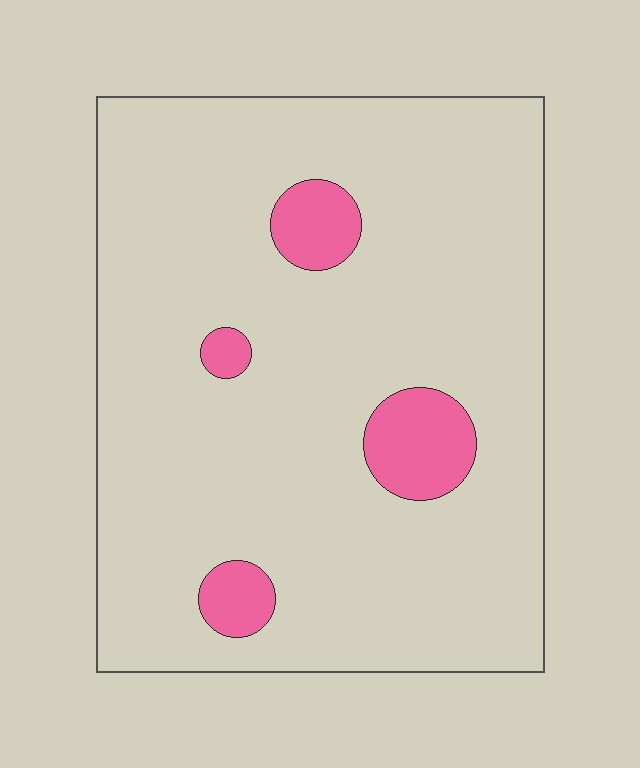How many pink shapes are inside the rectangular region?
4.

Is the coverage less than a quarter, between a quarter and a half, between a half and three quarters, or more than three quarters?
Less than a quarter.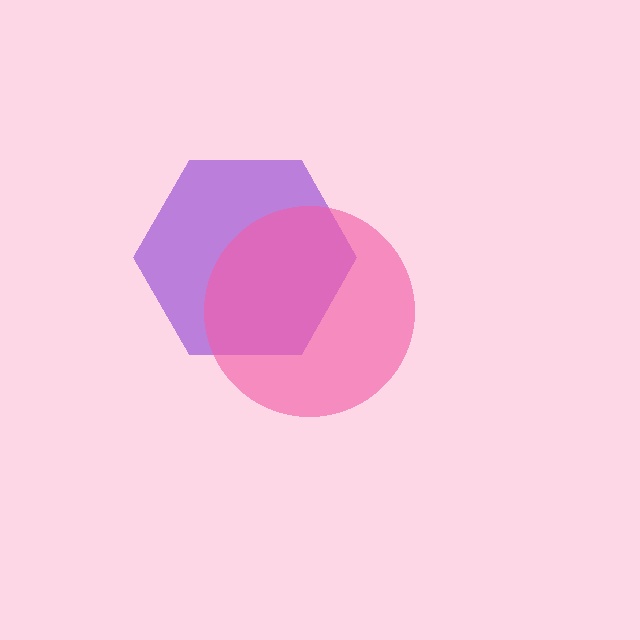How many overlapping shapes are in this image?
There are 2 overlapping shapes in the image.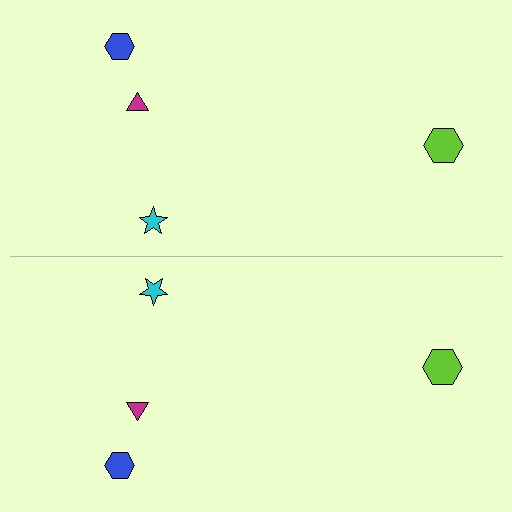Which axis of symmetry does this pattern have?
The pattern has a horizontal axis of symmetry running through the center of the image.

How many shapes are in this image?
There are 8 shapes in this image.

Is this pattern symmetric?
Yes, this pattern has bilateral (reflection) symmetry.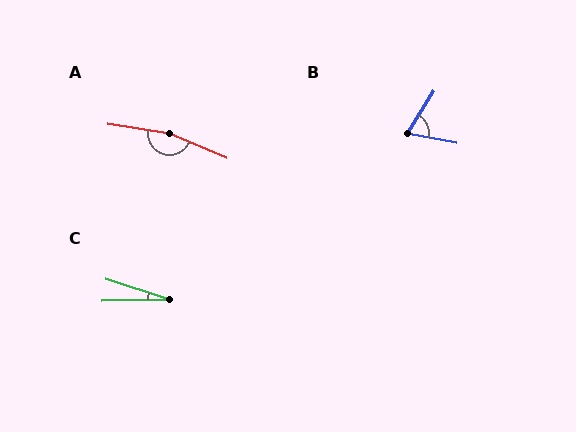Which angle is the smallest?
C, at approximately 19 degrees.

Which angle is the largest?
A, at approximately 166 degrees.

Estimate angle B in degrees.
Approximately 70 degrees.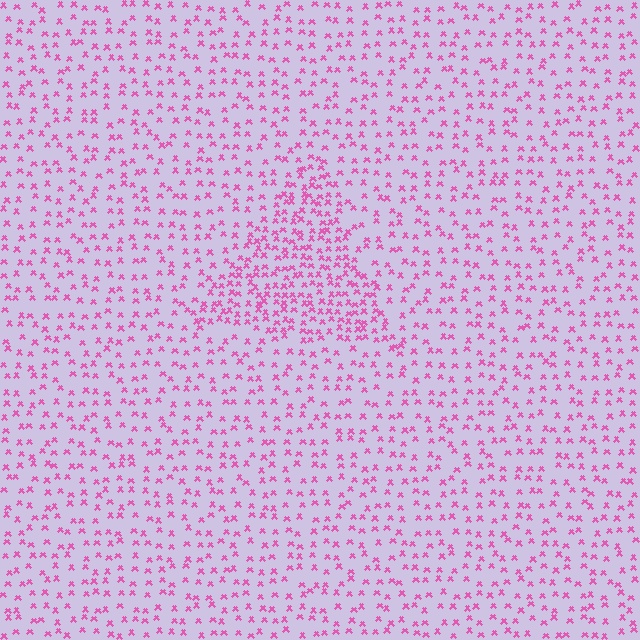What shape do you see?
I see a triangle.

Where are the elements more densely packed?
The elements are more densely packed inside the triangle boundary.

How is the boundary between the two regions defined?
The boundary is defined by a change in element density (approximately 2.0x ratio). All elements are the same color, size, and shape.